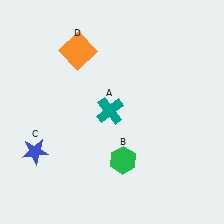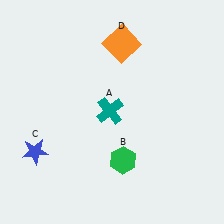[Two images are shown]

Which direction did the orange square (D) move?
The orange square (D) moved right.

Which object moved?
The orange square (D) moved right.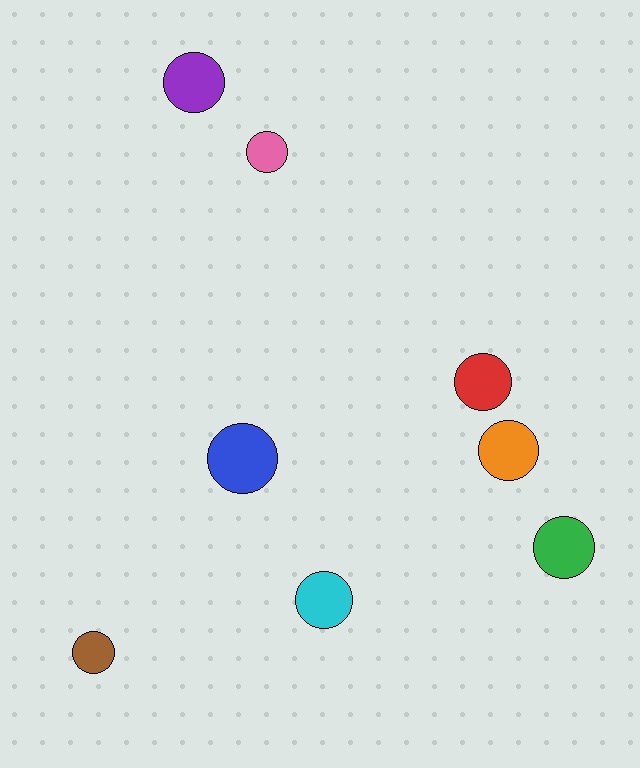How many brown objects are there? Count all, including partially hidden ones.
There is 1 brown object.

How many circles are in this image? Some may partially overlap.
There are 8 circles.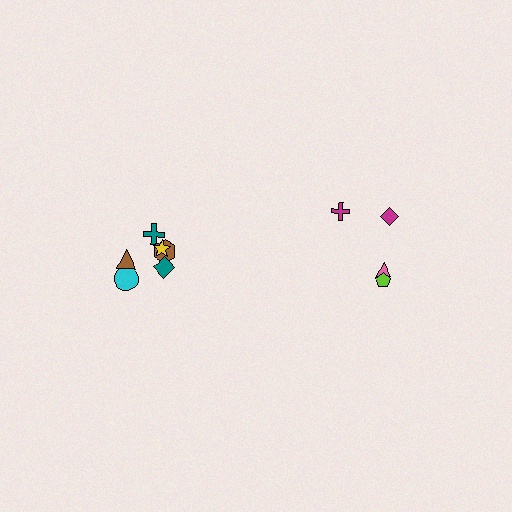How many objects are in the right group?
There are 4 objects.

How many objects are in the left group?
There are 6 objects.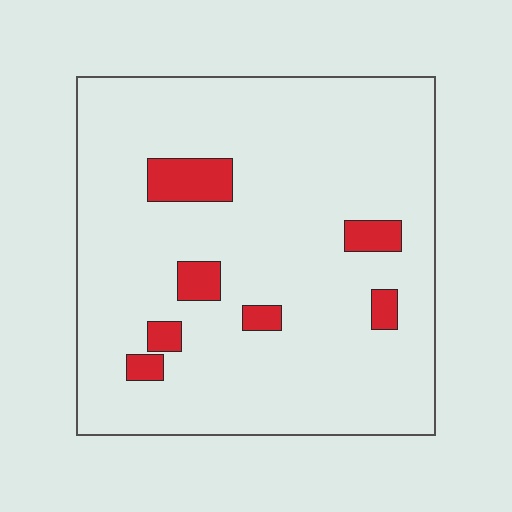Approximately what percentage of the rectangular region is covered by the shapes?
Approximately 10%.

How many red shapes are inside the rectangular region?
7.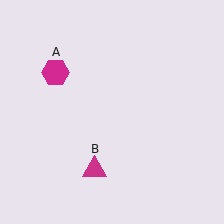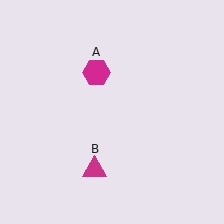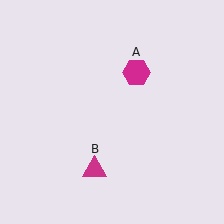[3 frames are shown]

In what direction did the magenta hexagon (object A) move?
The magenta hexagon (object A) moved right.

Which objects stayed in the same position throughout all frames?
Magenta triangle (object B) remained stationary.